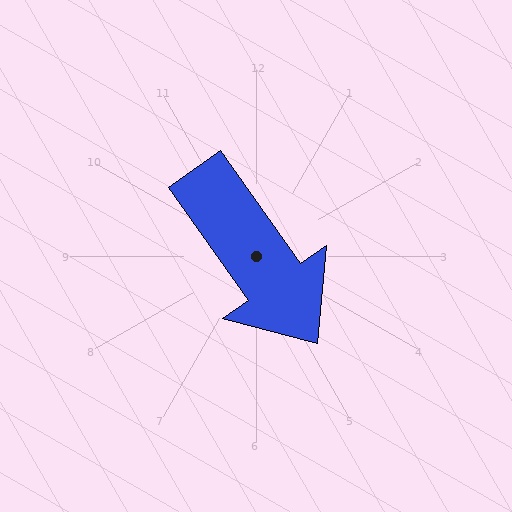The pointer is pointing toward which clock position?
Roughly 5 o'clock.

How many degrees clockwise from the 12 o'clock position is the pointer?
Approximately 145 degrees.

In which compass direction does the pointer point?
Southeast.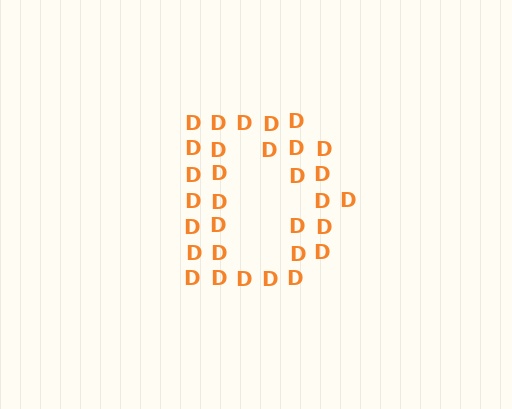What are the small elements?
The small elements are letter D's.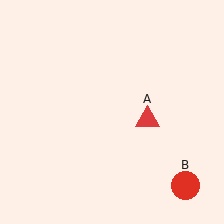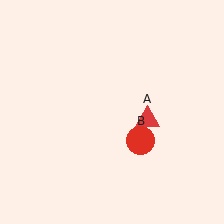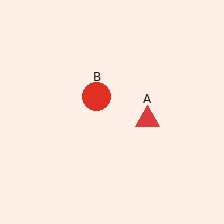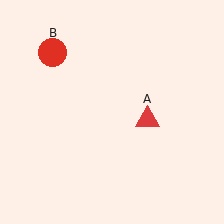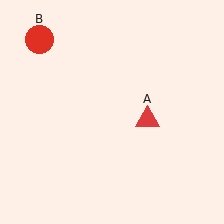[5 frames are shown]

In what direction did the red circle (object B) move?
The red circle (object B) moved up and to the left.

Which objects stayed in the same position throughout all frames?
Red triangle (object A) remained stationary.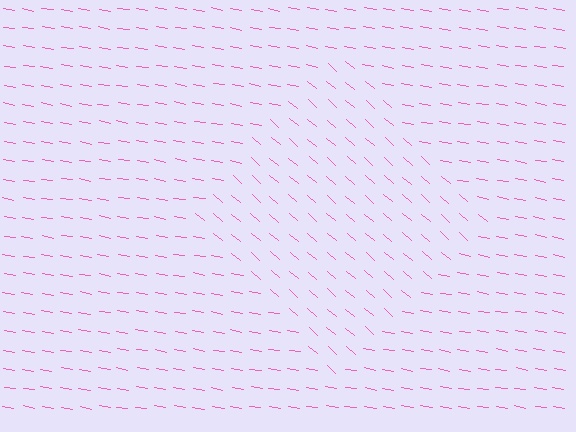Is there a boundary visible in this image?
Yes, there is a texture boundary formed by a change in line orientation.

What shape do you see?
I see a diamond.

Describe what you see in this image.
The image is filled with small pink line segments. A diamond region in the image has lines oriented differently from the surrounding lines, creating a visible texture boundary.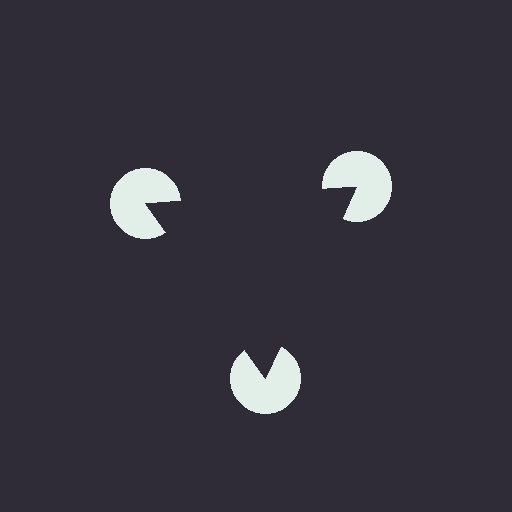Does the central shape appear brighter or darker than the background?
It typically appears slightly darker than the background, even though no actual brightness change is drawn.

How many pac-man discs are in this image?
There are 3 — one at each vertex of the illusory triangle.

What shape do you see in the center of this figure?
An illusory triangle — its edges are inferred from the aligned wedge cuts in the pac-man discs, not physically drawn.